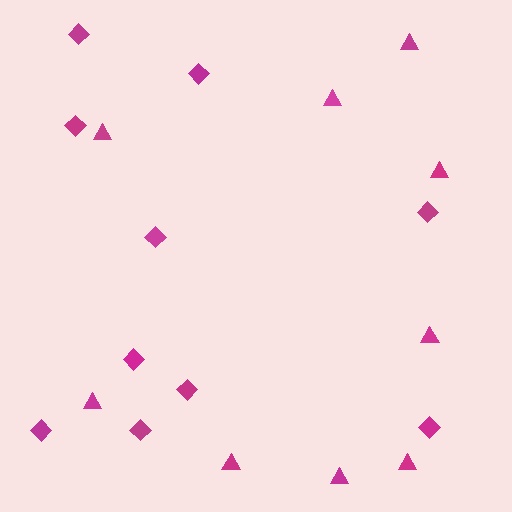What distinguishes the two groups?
There are 2 groups: one group of diamonds (10) and one group of triangles (9).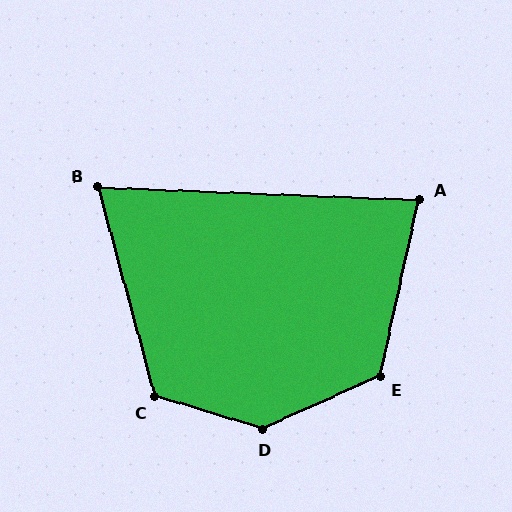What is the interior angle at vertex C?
Approximately 122 degrees (obtuse).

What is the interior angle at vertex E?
Approximately 127 degrees (obtuse).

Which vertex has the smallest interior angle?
B, at approximately 73 degrees.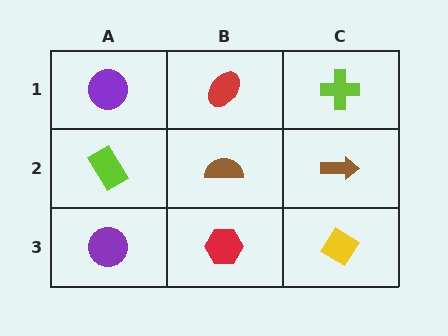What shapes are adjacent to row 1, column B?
A brown semicircle (row 2, column B), a purple circle (row 1, column A), a lime cross (row 1, column C).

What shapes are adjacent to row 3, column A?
A lime rectangle (row 2, column A), a red hexagon (row 3, column B).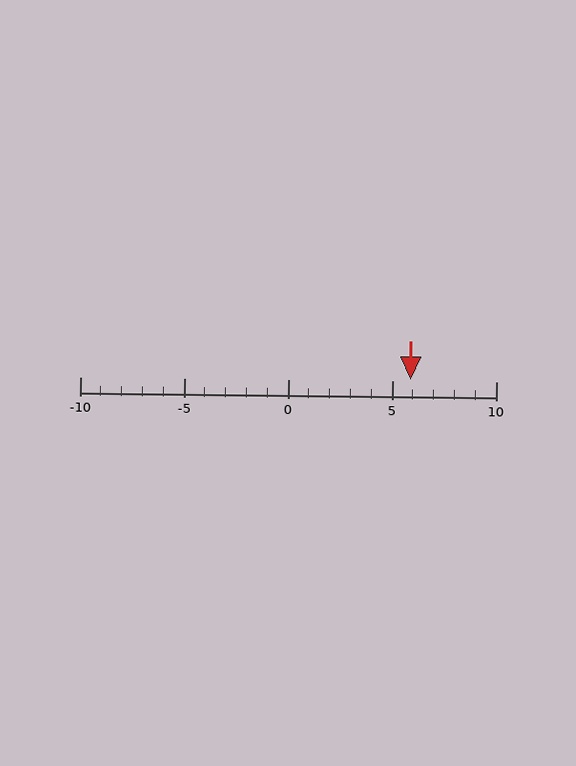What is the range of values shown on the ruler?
The ruler shows values from -10 to 10.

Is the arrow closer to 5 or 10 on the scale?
The arrow is closer to 5.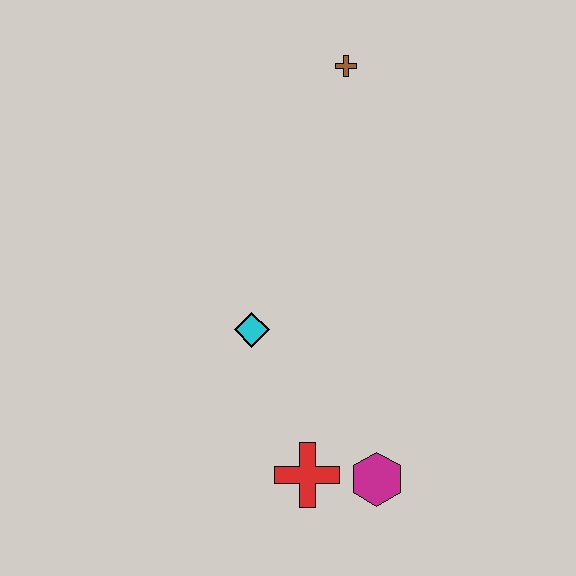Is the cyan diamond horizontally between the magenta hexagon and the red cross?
No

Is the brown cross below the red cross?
No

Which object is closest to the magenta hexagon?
The red cross is closest to the magenta hexagon.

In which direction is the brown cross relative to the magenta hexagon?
The brown cross is above the magenta hexagon.